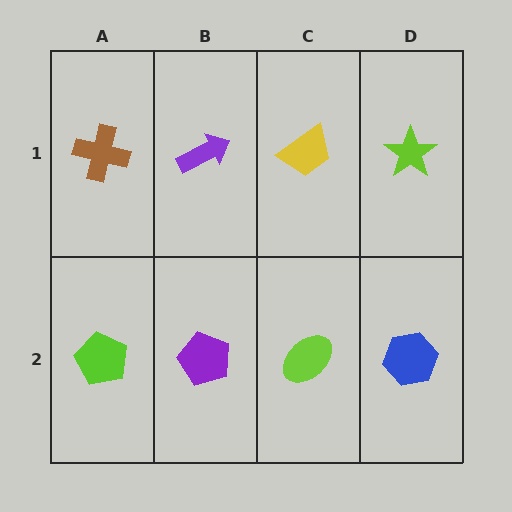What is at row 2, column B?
A purple pentagon.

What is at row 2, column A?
A lime pentagon.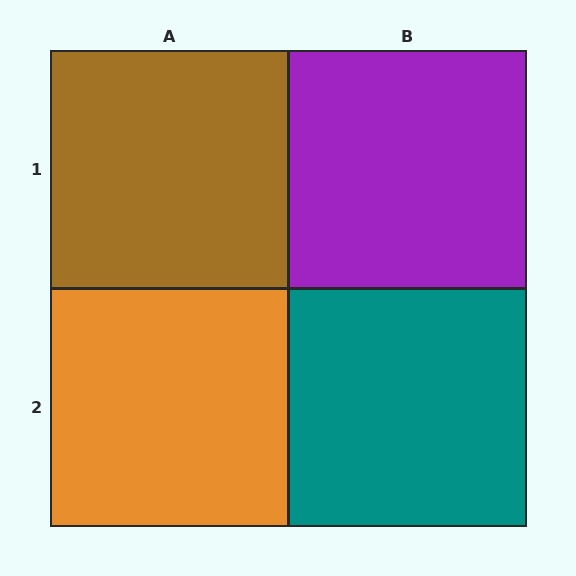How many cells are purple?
1 cell is purple.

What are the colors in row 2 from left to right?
Orange, teal.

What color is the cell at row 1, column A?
Brown.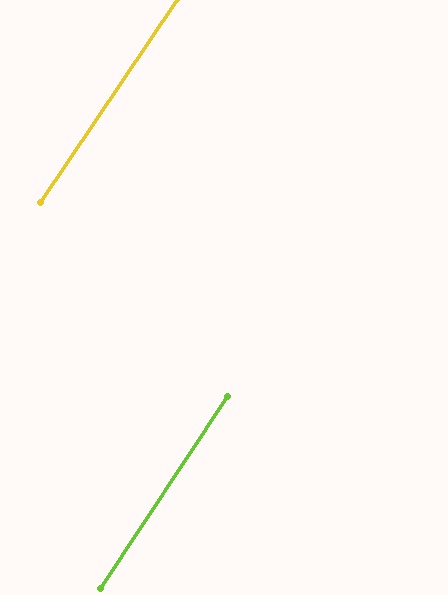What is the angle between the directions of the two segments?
Approximately 0 degrees.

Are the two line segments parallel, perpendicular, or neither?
Parallel — their directions differ by only 0.4°.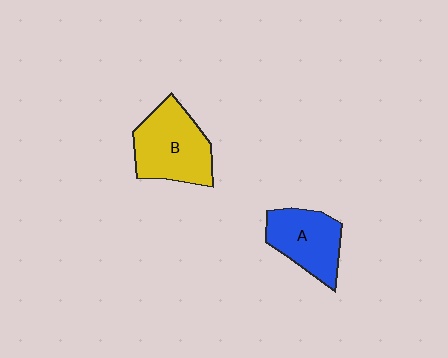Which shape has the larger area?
Shape B (yellow).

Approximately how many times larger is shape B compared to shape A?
Approximately 1.2 times.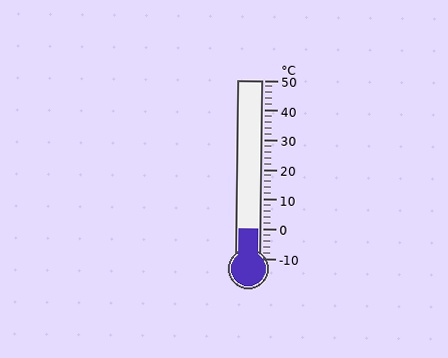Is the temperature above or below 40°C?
The temperature is below 40°C.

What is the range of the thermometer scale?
The thermometer scale ranges from -10°C to 50°C.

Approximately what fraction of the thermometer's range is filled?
The thermometer is filled to approximately 15% of its range.